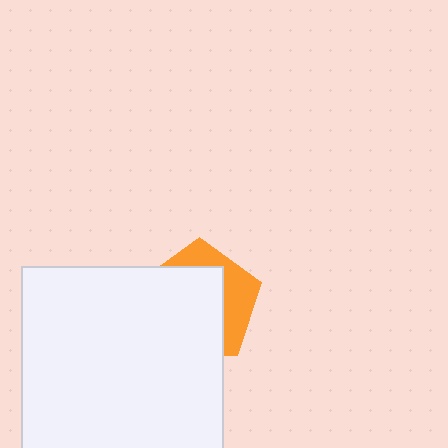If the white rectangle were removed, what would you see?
You would see the complete orange pentagon.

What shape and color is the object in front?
The object in front is a white rectangle.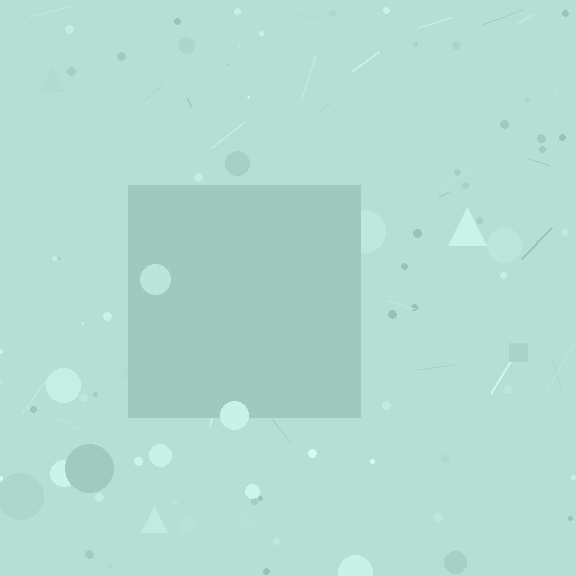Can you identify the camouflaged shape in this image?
The camouflaged shape is a square.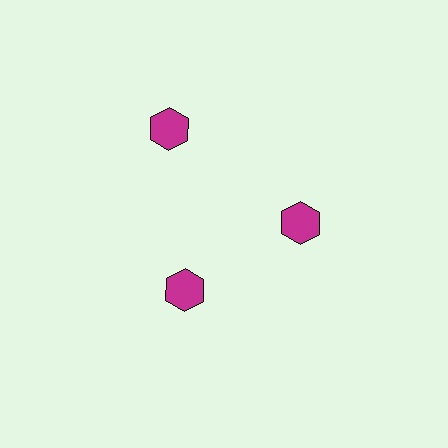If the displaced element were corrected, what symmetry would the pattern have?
It would have 3-fold rotational symmetry — the pattern would map onto itself every 120 degrees.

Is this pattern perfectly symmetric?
No. The 3 magenta hexagons are arranged in a ring, but one element near the 11 o'clock position is pushed outward from the center, breaking the 3-fold rotational symmetry.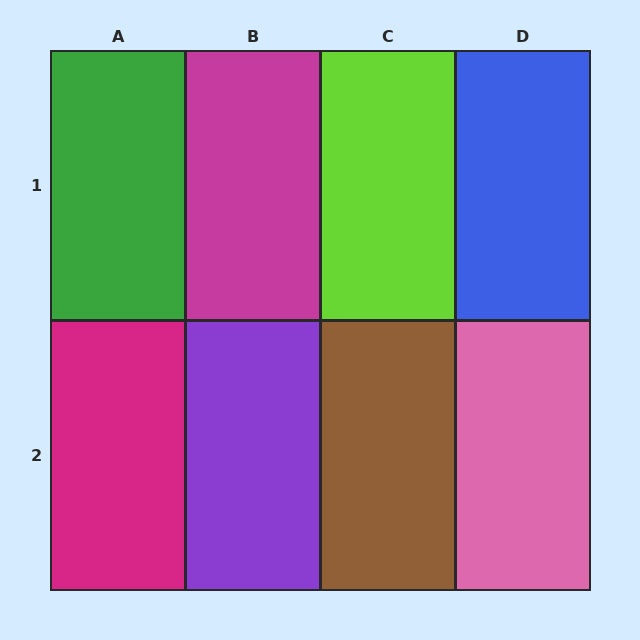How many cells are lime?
1 cell is lime.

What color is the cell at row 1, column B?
Magenta.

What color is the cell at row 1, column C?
Lime.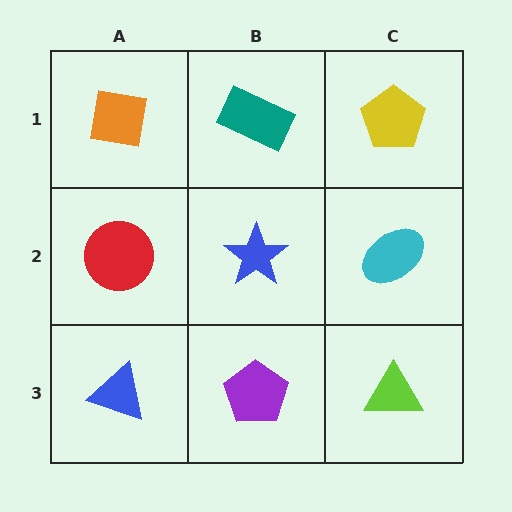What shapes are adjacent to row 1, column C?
A cyan ellipse (row 2, column C), a teal rectangle (row 1, column B).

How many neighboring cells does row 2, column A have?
3.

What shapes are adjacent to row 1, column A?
A red circle (row 2, column A), a teal rectangle (row 1, column B).